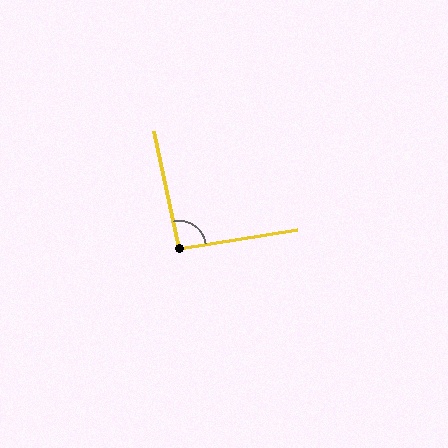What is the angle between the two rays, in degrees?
Approximately 93 degrees.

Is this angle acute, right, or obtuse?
It is approximately a right angle.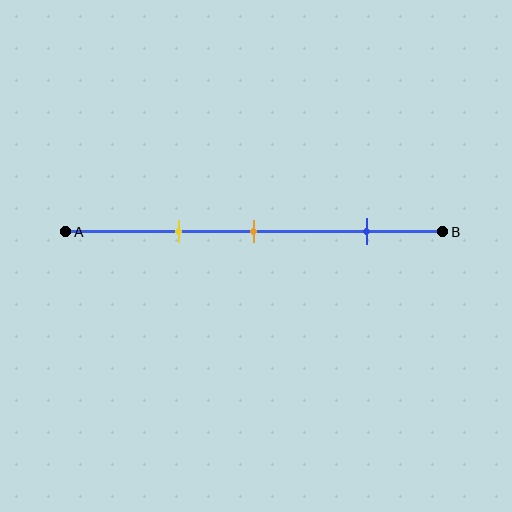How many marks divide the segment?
There are 3 marks dividing the segment.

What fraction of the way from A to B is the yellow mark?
The yellow mark is approximately 30% (0.3) of the way from A to B.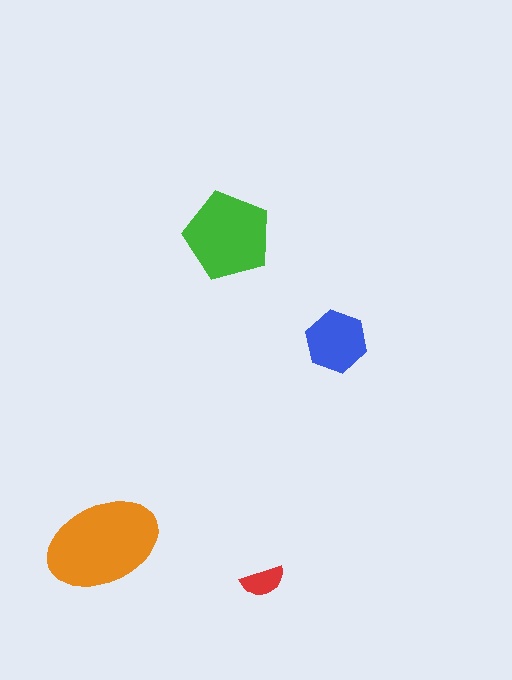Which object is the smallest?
The red semicircle.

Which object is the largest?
The orange ellipse.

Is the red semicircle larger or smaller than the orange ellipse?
Smaller.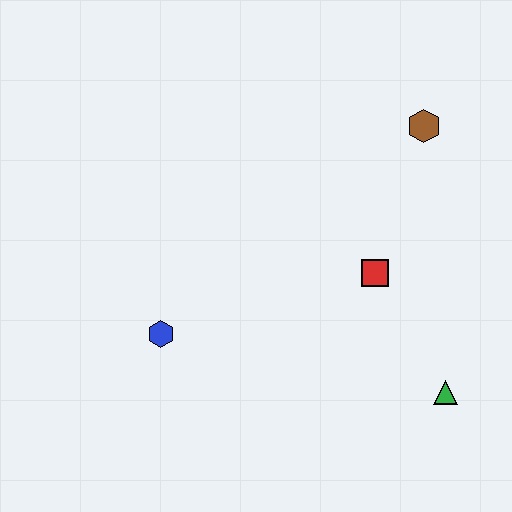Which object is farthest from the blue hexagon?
The brown hexagon is farthest from the blue hexagon.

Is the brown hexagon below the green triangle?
No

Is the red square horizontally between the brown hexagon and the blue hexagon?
Yes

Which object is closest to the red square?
The green triangle is closest to the red square.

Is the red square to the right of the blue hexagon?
Yes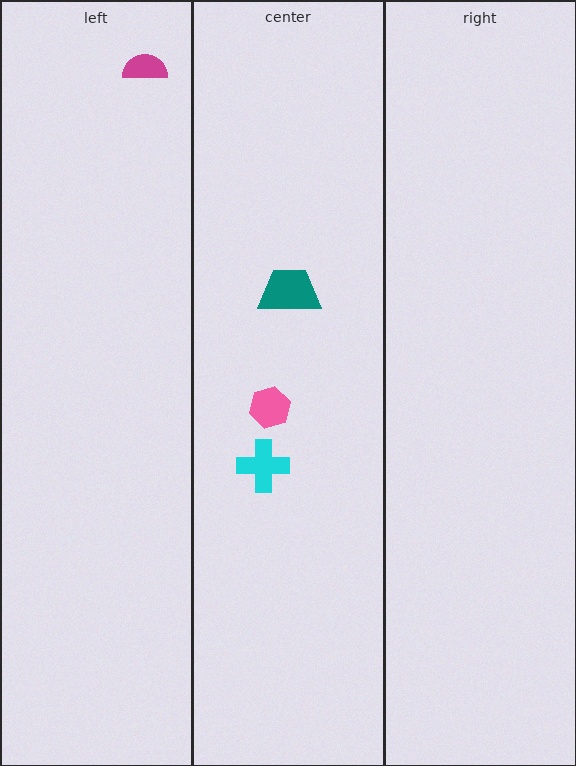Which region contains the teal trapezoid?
The center region.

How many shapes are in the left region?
1.